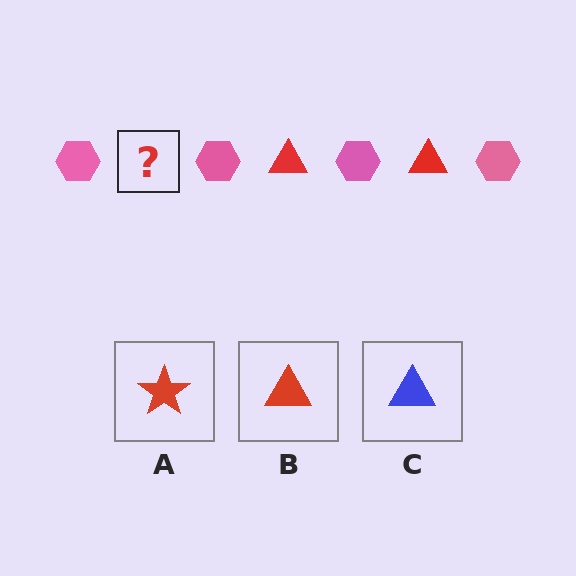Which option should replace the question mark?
Option B.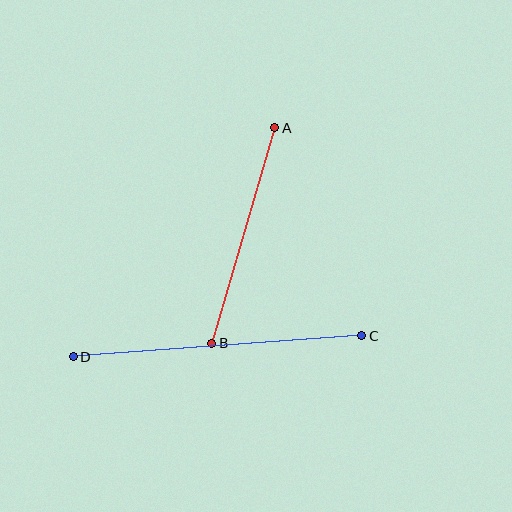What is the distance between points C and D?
The distance is approximately 289 pixels.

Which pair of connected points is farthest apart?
Points C and D are farthest apart.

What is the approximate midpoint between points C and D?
The midpoint is at approximately (217, 346) pixels.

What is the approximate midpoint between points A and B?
The midpoint is at approximately (243, 235) pixels.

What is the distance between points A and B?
The distance is approximately 224 pixels.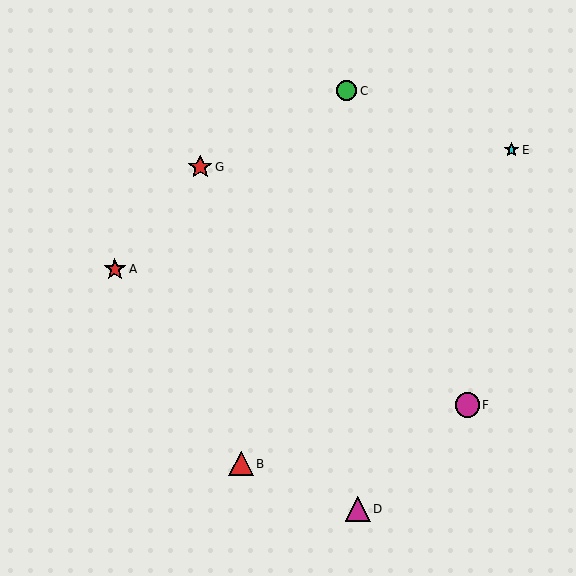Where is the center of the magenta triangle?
The center of the magenta triangle is at (358, 509).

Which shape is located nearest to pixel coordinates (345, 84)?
The green circle (labeled C) at (347, 91) is nearest to that location.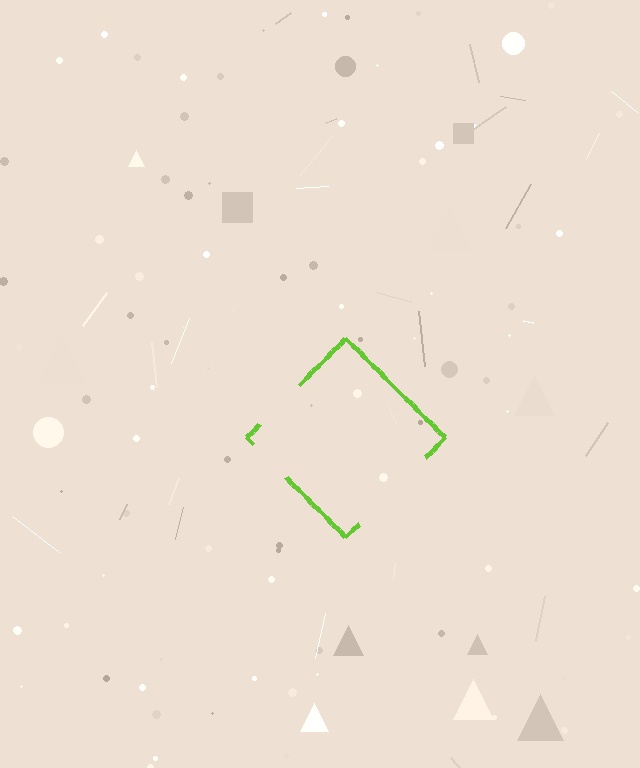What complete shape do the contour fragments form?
The contour fragments form a diamond.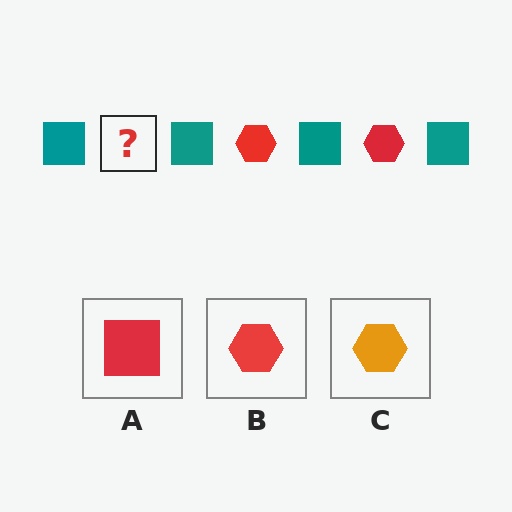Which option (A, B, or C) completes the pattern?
B.